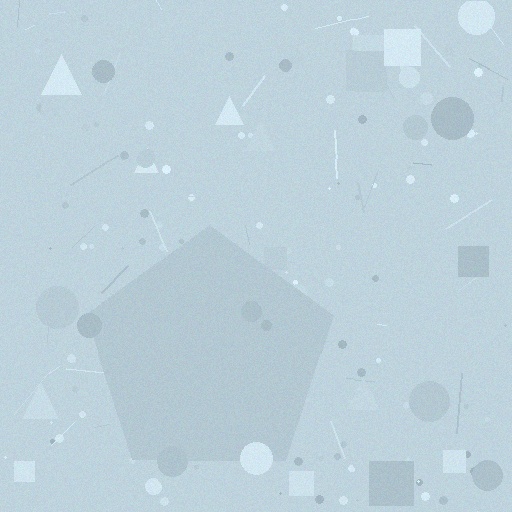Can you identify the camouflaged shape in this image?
The camouflaged shape is a pentagon.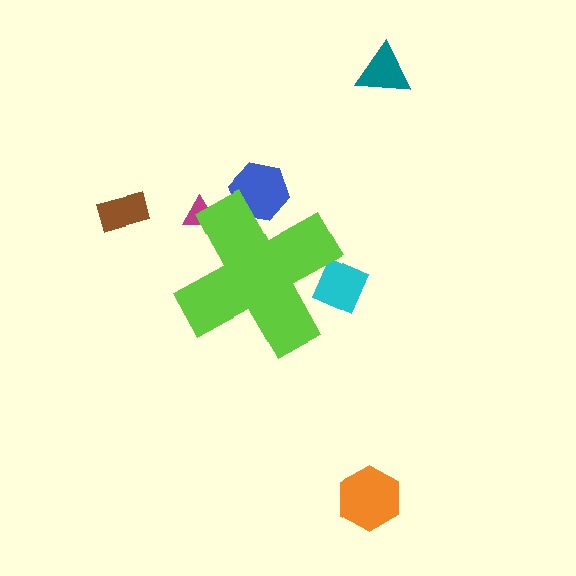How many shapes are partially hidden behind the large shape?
3 shapes are partially hidden.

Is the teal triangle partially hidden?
No, the teal triangle is fully visible.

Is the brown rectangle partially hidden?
No, the brown rectangle is fully visible.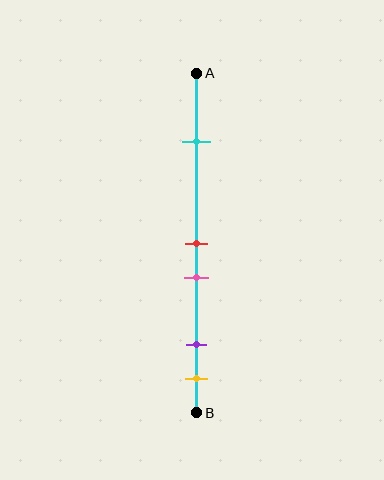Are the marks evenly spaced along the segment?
No, the marks are not evenly spaced.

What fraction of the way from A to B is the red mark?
The red mark is approximately 50% (0.5) of the way from A to B.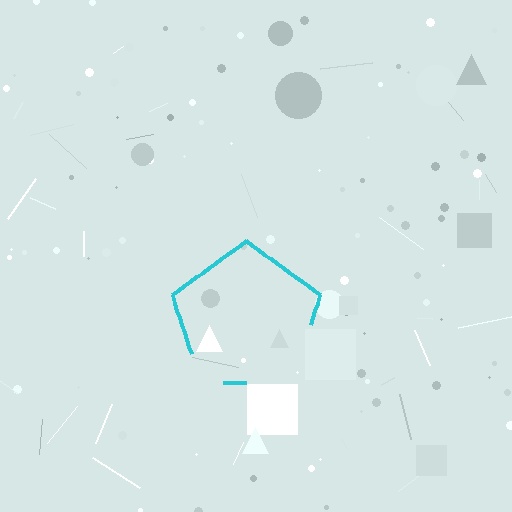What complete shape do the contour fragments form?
The contour fragments form a pentagon.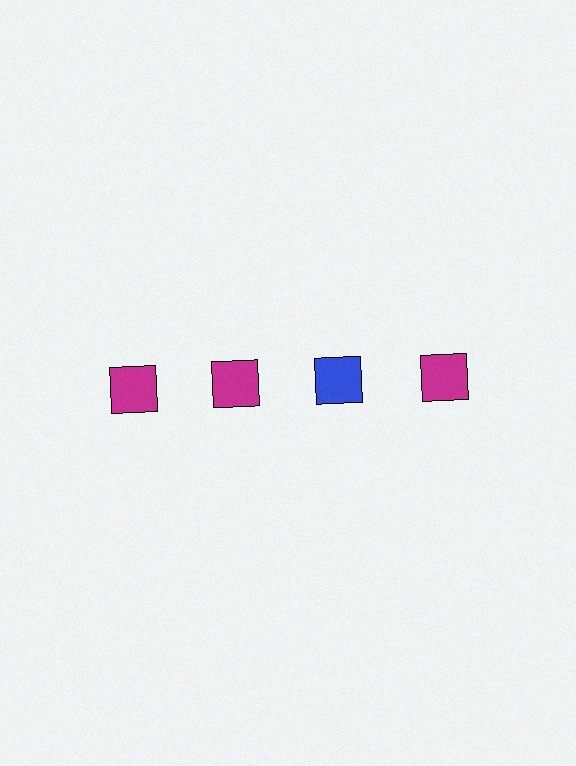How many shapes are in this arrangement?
There are 4 shapes arranged in a grid pattern.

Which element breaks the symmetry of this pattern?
The blue square in the top row, center column breaks the symmetry. All other shapes are magenta squares.